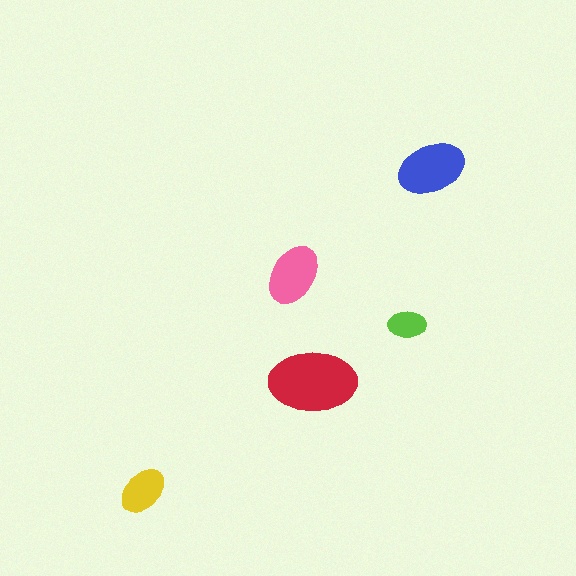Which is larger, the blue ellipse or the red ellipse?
The red one.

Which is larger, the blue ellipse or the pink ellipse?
The blue one.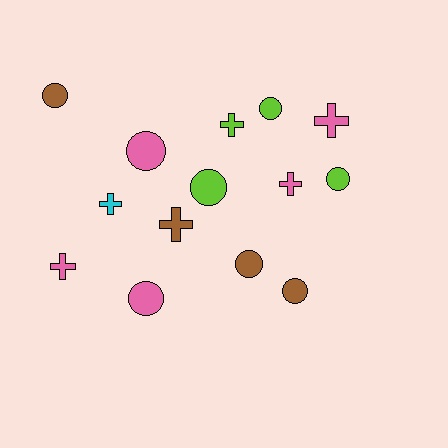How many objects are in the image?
There are 14 objects.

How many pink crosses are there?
There are 3 pink crosses.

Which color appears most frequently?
Pink, with 5 objects.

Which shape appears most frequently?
Circle, with 8 objects.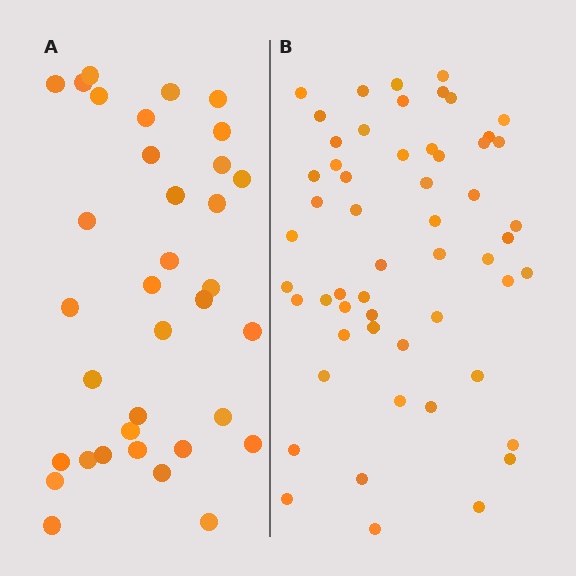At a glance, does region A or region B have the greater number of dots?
Region B (the right region) has more dots.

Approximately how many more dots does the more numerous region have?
Region B has approximately 20 more dots than region A.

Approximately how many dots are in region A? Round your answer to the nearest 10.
About 40 dots. (The exact count is 35, which rounds to 40.)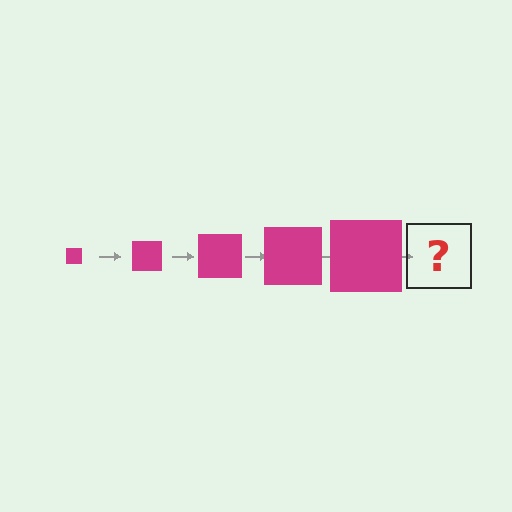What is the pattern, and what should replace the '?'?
The pattern is that the square gets progressively larger each step. The '?' should be a magenta square, larger than the previous one.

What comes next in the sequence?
The next element should be a magenta square, larger than the previous one.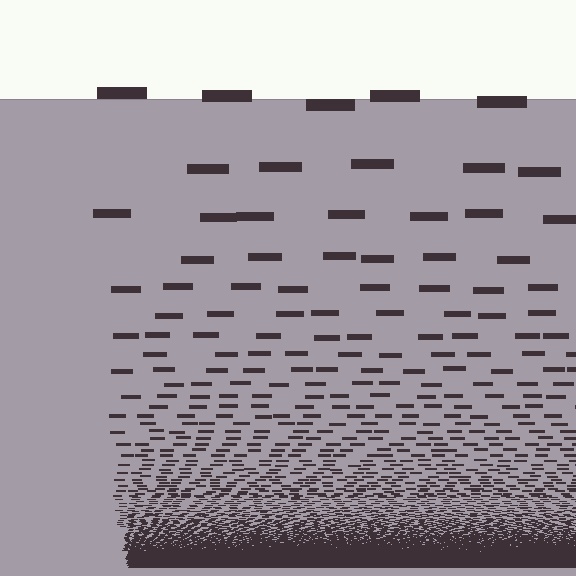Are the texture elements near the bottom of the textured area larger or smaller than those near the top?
Smaller. The gradient is inverted — elements near the bottom are smaller and denser.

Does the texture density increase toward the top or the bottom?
Density increases toward the bottom.